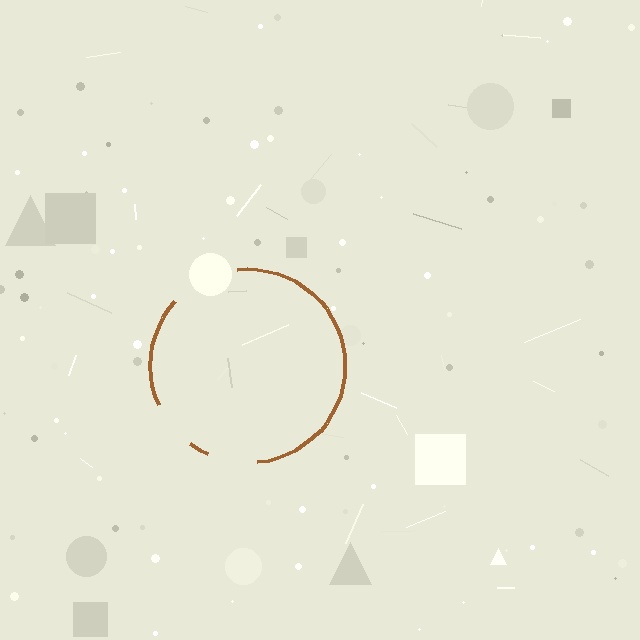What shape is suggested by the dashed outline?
The dashed outline suggests a circle.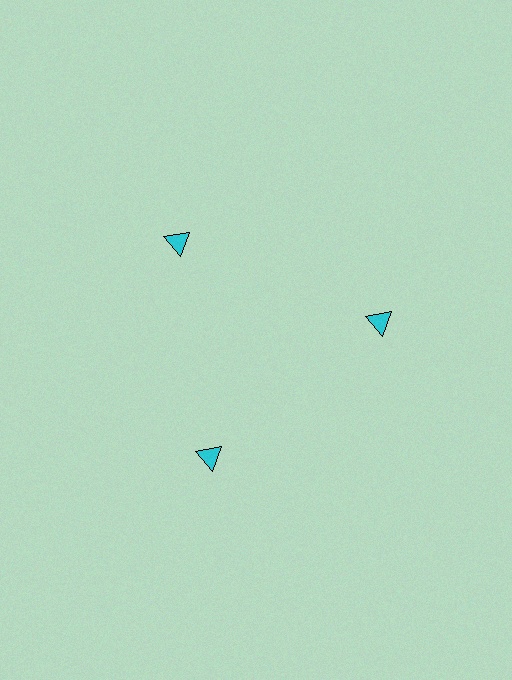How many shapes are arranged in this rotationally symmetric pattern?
There are 3 shapes, arranged in 3 groups of 1.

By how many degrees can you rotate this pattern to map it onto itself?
The pattern maps onto itself every 120 degrees of rotation.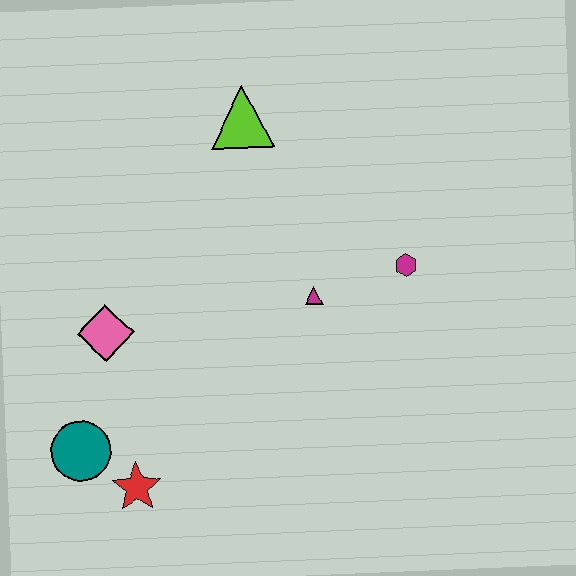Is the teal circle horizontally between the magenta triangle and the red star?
No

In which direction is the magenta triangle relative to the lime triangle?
The magenta triangle is below the lime triangle.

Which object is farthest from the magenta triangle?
The teal circle is farthest from the magenta triangle.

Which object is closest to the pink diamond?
The teal circle is closest to the pink diamond.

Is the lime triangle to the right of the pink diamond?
Yes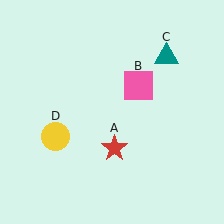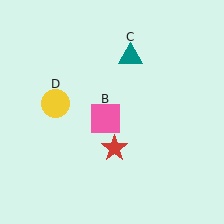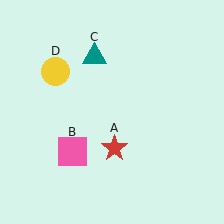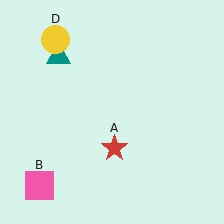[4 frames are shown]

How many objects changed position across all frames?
3 objects changed position: pink square (object B), teal triangle (object C), yellow circle (object D).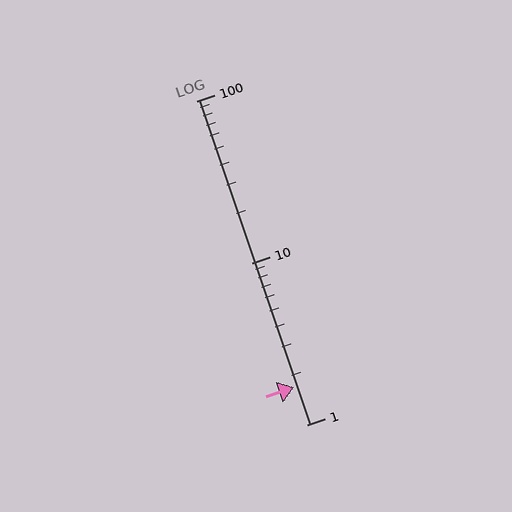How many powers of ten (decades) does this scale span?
The scale spans 2 decades, from 1 to 100.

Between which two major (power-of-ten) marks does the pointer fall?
The pointer is between 1 and 10.